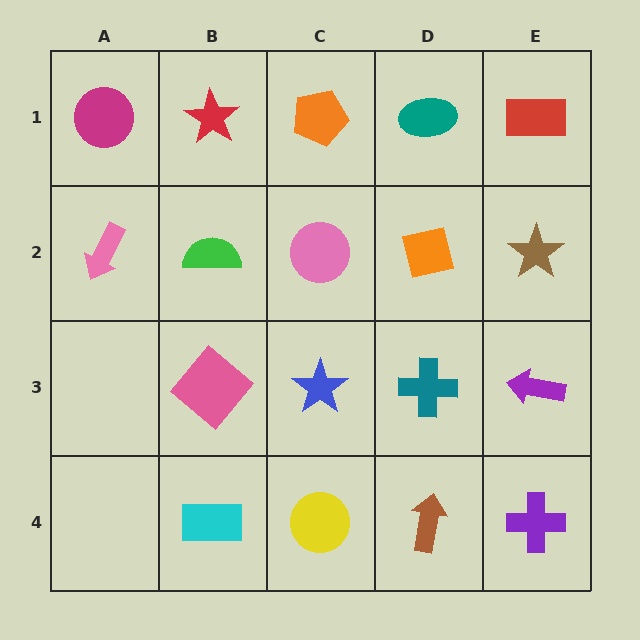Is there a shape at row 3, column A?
No, that cell is empty.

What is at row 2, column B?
A green semicircle.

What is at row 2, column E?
A brown star.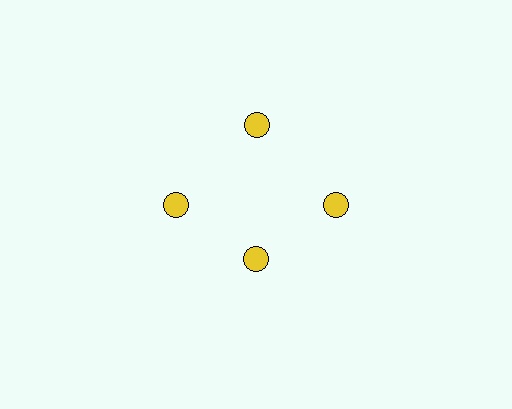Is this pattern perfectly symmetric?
No. The 4 yellow circles are arranged in a ring, but one element near the 6 o'clock position is pulled inward toward the center, breaking the 4-fold rotational symmetry.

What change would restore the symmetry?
The symmetry would be restored by moving it outward, back onto the ring so that all 4 circles sit at equal angles and equal distance from the center.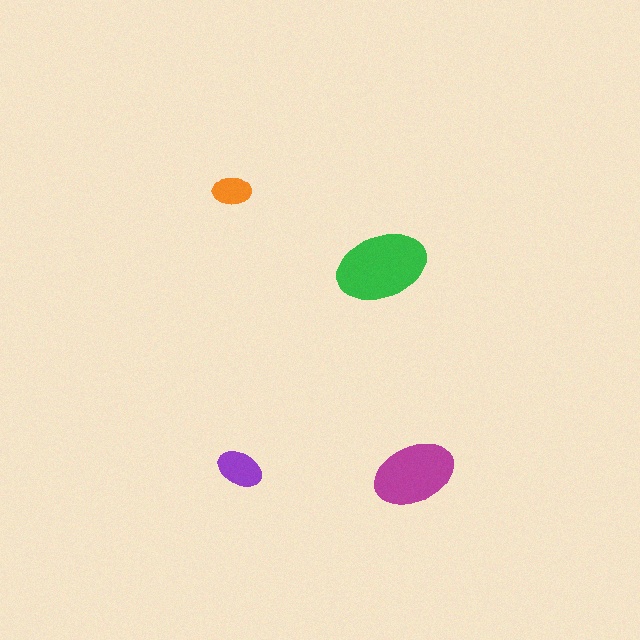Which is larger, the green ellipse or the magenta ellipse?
The green one.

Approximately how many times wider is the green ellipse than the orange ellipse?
About 2.5 times wider.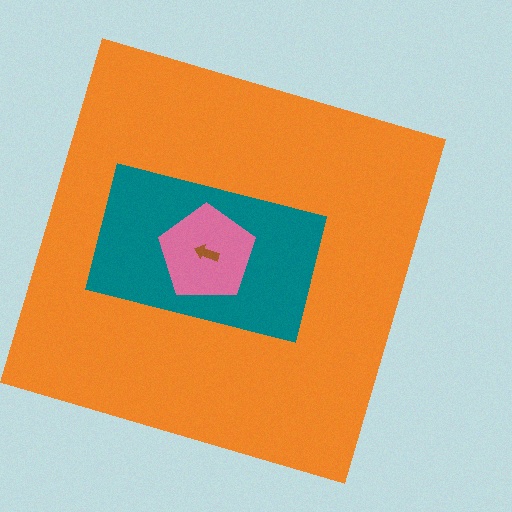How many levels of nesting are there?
4.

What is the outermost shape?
The orange square.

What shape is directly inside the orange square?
The teal rectangle.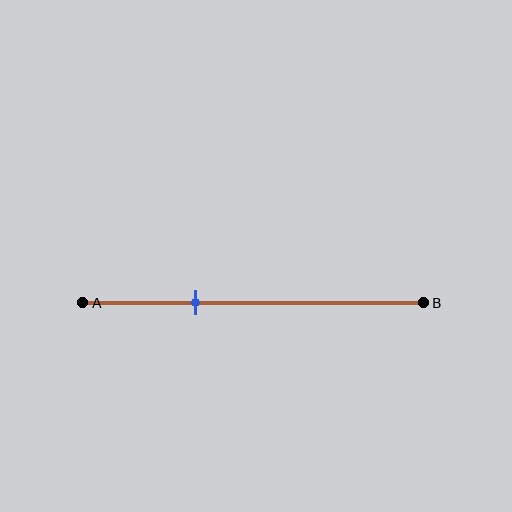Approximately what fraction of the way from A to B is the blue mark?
The blue mark is approximately 35% of the way from A to B.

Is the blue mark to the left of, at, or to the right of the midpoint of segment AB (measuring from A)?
The blue mark is to the left of the midpoint of segment AB.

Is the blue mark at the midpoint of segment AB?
No, the mark is at about 35% from A, not at the 50% midpoint.